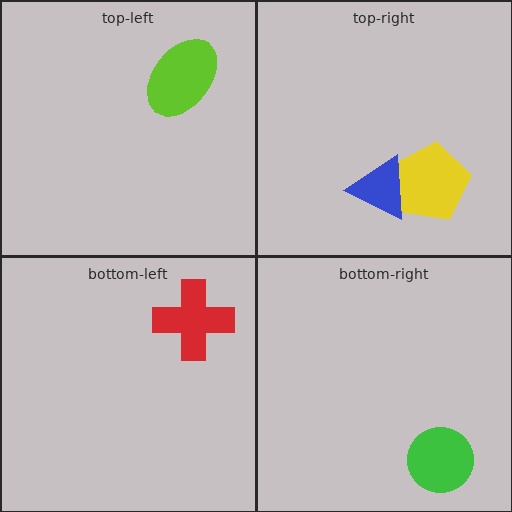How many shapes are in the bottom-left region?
1.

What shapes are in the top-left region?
The lime ellipse.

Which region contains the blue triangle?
The top-right region.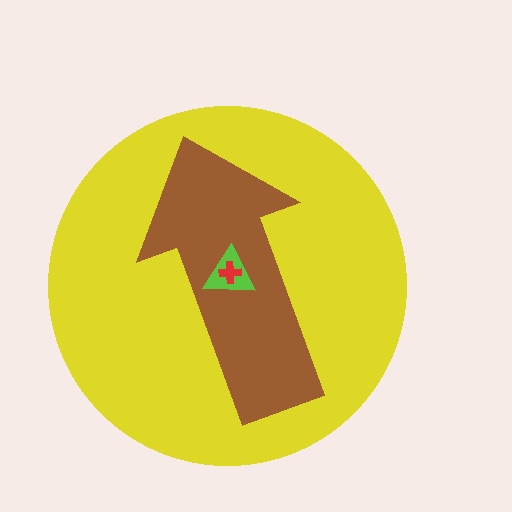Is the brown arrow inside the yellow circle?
Yes.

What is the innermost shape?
The red cross.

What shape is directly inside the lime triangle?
The red cross.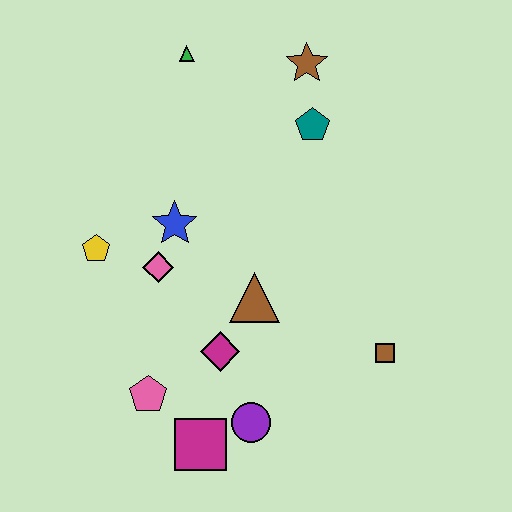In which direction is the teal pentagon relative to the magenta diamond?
The teal pentagon is above the magenta diamond.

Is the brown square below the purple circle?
No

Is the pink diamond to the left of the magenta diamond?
Yes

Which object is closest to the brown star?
The teal pentagon is closest to the brown star.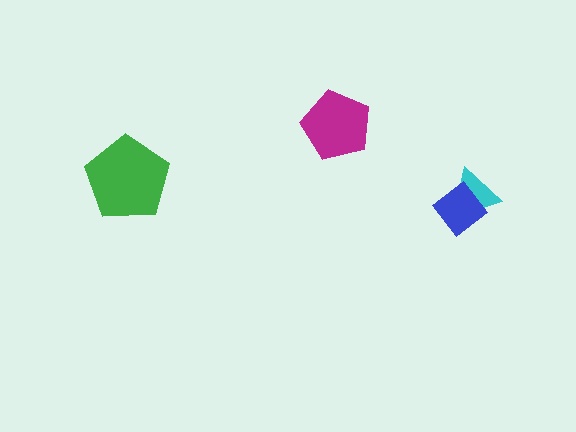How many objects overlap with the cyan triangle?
1 object overlaps with the cyan triangle.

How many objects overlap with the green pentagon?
0 objects overlap with the green pentagon.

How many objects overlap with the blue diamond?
1 object overlaps with the blue diamond.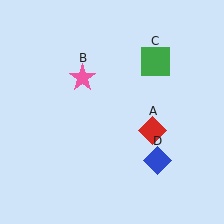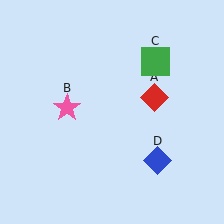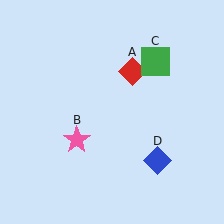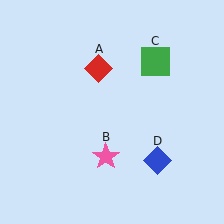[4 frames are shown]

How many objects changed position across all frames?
2 objects changed position: red diamond (object A), pink star (object B).